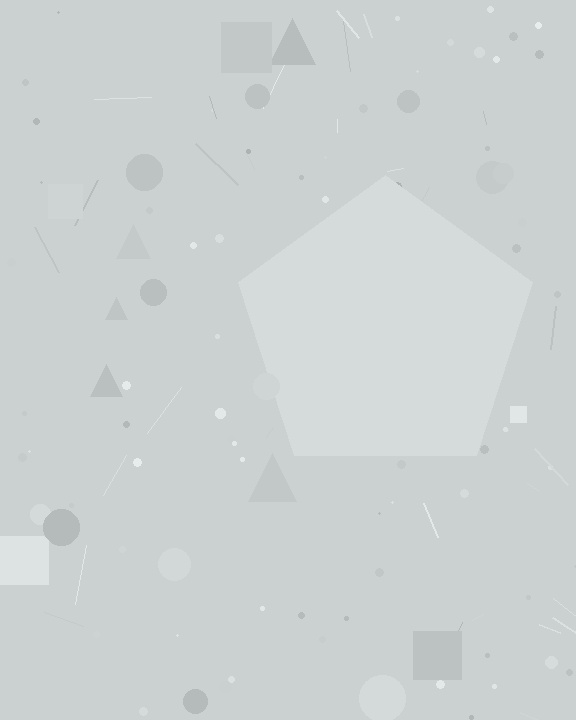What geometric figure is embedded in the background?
A pentagon is embedded in the background.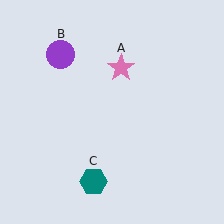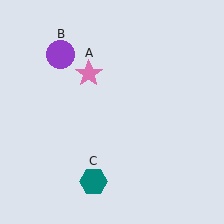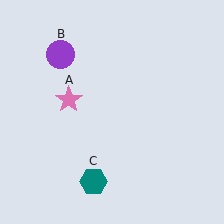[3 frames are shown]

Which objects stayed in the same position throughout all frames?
Purple circle (object B) and teal hexagon (object C) remained stationary.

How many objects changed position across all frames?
1 object changed position: pink star (object A).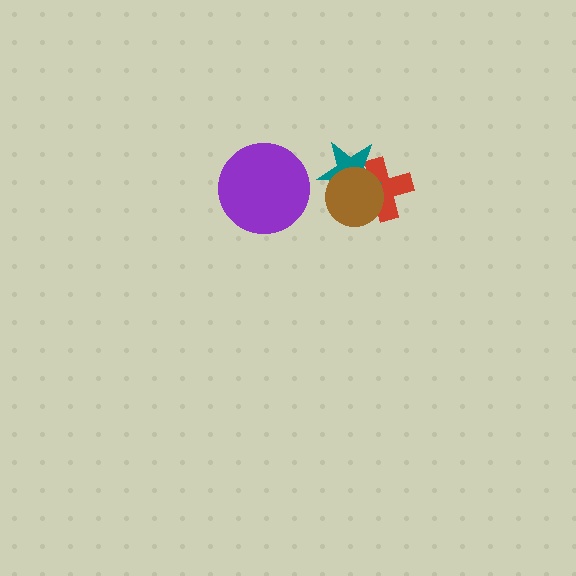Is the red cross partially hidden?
Yes, it is partially covered by another shape.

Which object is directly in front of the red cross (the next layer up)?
The teal star is directly in front of the red cross.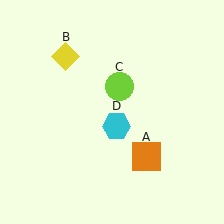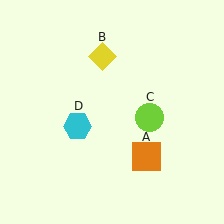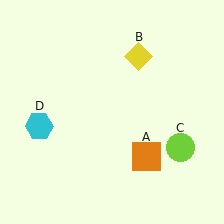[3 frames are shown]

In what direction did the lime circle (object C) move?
The lime circle (object C) moved down and to the right.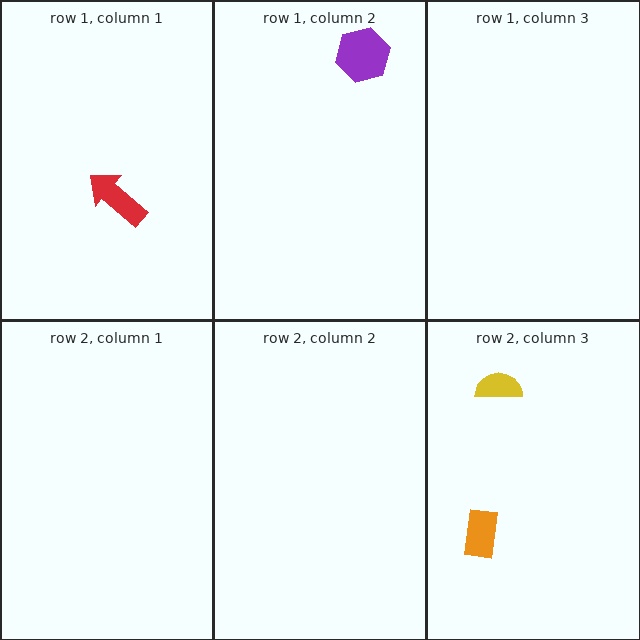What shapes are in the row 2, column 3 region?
The orange rectangle, the yellow semicircle.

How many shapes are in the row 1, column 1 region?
1.